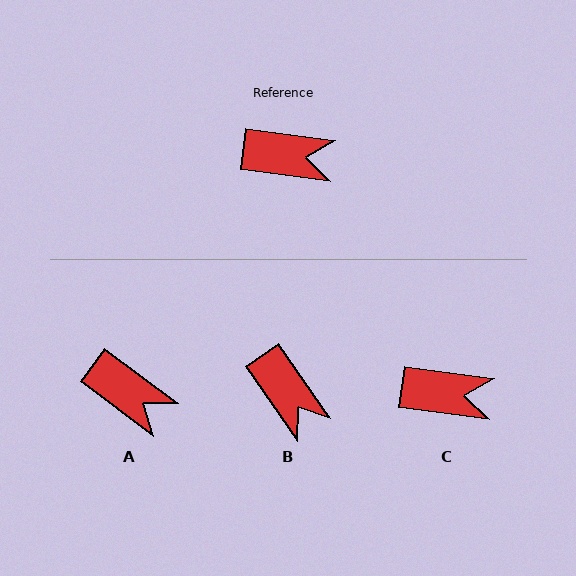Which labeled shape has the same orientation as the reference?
C.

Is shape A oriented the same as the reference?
No, it is off by about 29 degrees.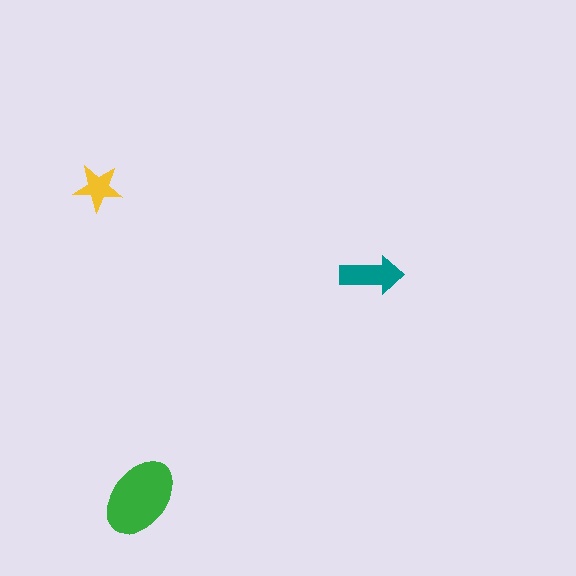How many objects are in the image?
There are 3 objects in the image.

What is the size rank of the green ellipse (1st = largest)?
1st.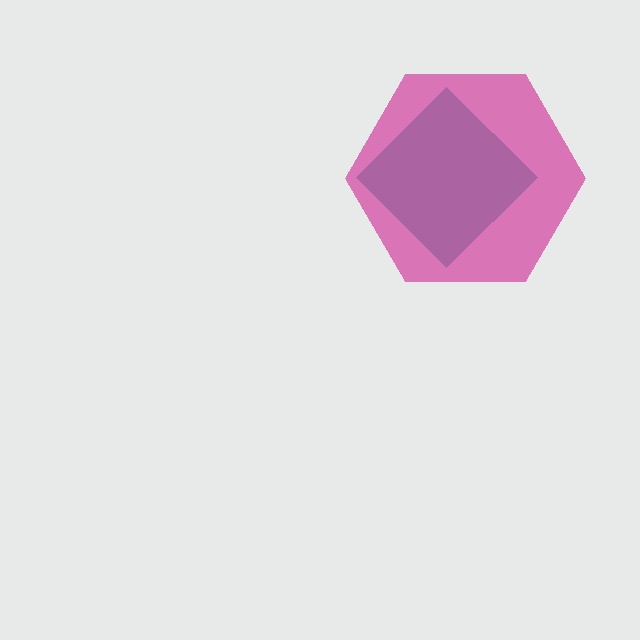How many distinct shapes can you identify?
There are 2 distinct shapes: a teal diamond, a magenta hexagon.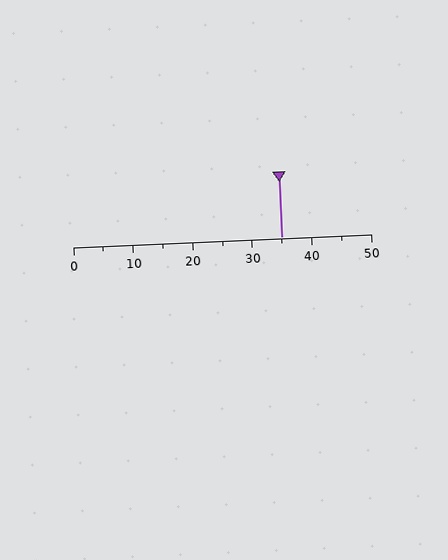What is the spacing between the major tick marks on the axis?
The major ticks are spaced 10 apart.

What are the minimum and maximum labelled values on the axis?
The axis runs from 0 to 50.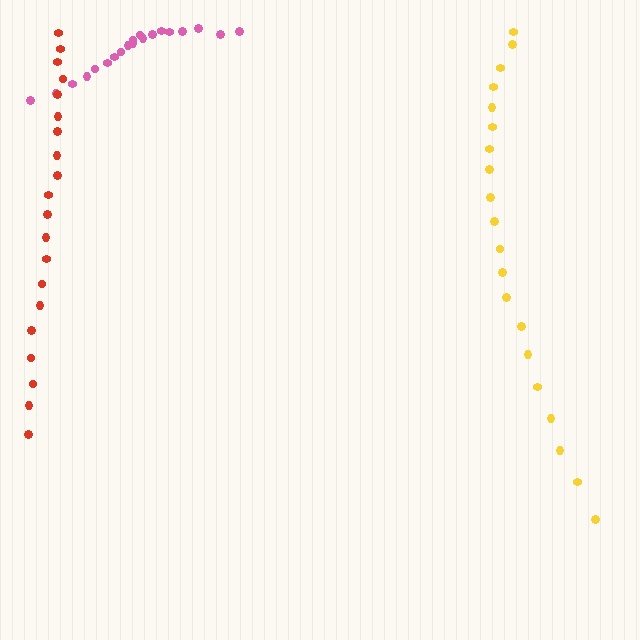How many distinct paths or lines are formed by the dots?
There are 3 distinct paths.